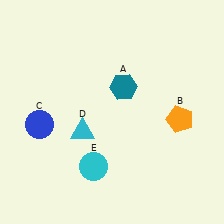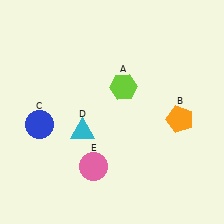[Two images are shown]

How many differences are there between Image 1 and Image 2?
There are 2 differences between the two images.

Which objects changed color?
A changed from teal to lime. E changed from cyan to pink.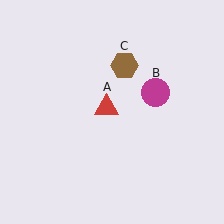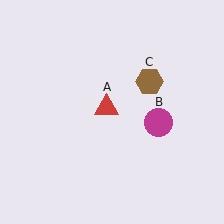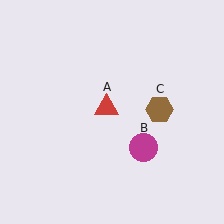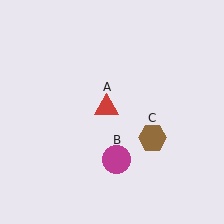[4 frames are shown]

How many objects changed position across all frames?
2 objects changed position: magenta circle (object B), brown hexagon (object C).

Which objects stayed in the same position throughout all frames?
Red triangle (object A) remained stationary.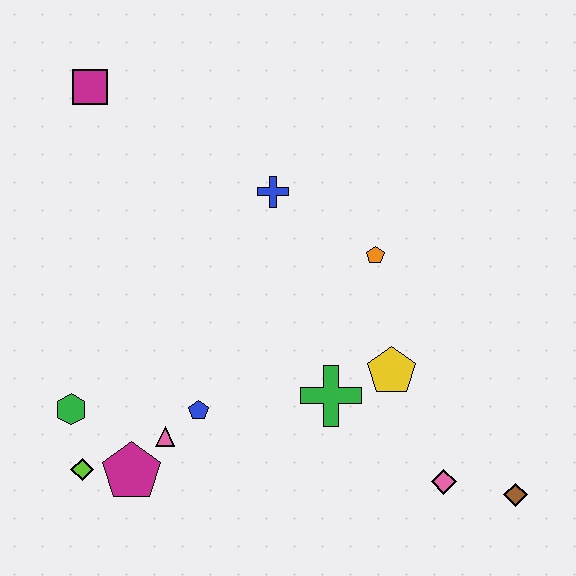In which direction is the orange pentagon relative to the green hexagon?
The orange pentagon is to the right of the green hexagon.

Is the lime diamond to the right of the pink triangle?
No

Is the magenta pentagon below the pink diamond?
No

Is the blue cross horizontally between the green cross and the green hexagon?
Yes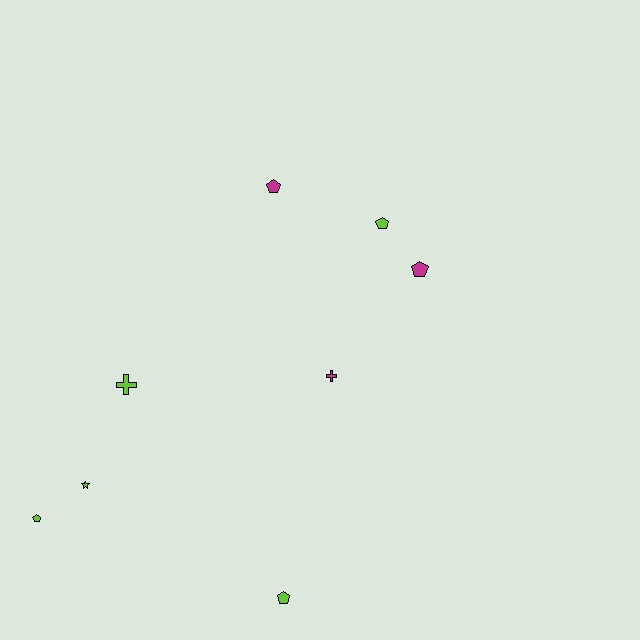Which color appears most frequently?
Lime, with 5 objects.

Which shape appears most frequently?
Pentagon, with 5 objects.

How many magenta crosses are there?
There is 1 magenta cross.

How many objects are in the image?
There are 8 objects.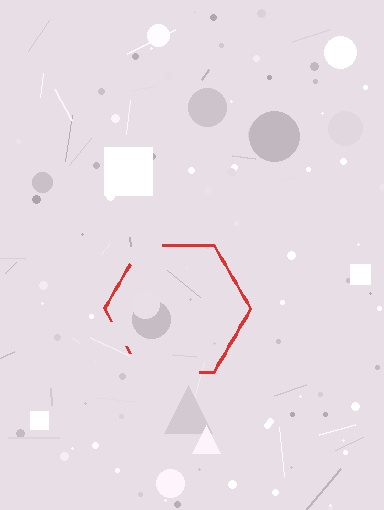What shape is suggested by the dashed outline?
The dashed outline suggests a hexagon.